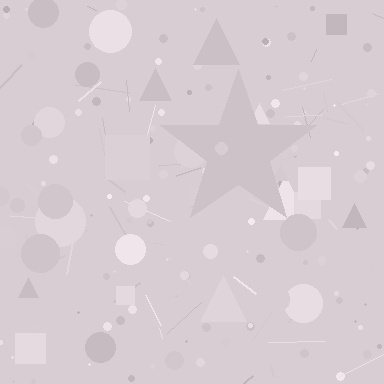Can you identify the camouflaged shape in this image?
The camouflaged shape is a star.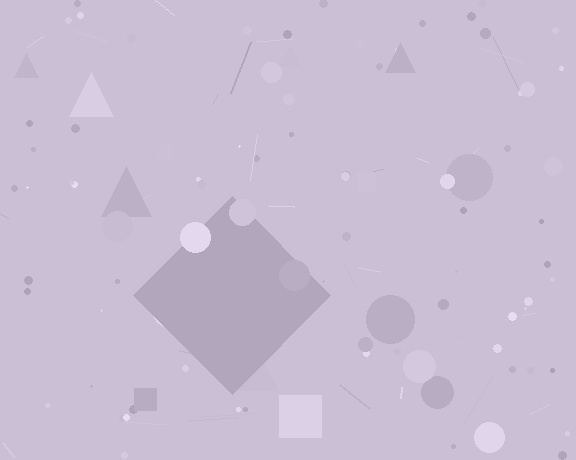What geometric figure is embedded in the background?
A diamond is embedded in the background.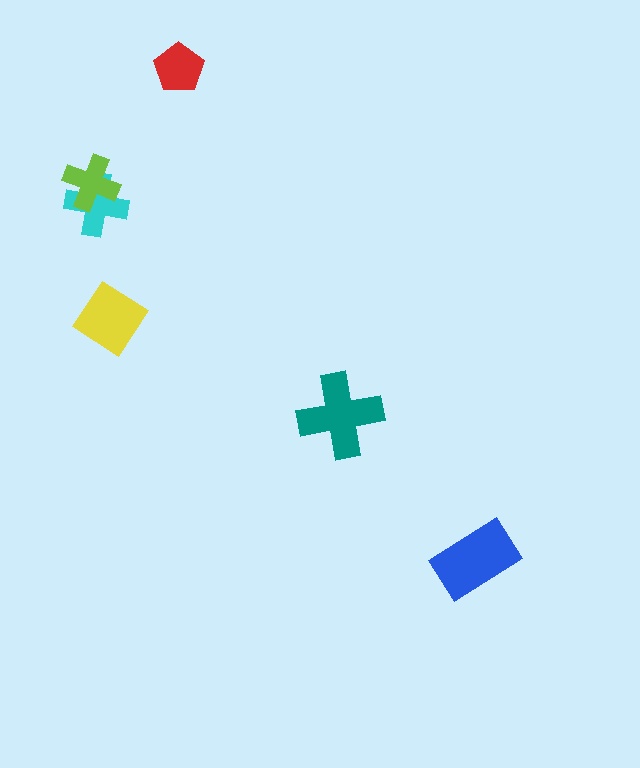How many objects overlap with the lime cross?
1 object overlaps with the lime cross.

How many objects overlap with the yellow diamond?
0 objects overlap with the yellow diamond.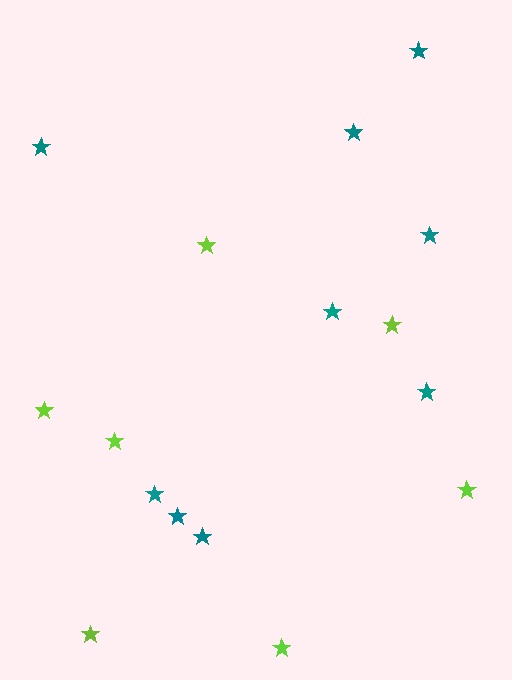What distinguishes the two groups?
There are 2 groups: one group of lime stars (7) and one group of teal stars (9).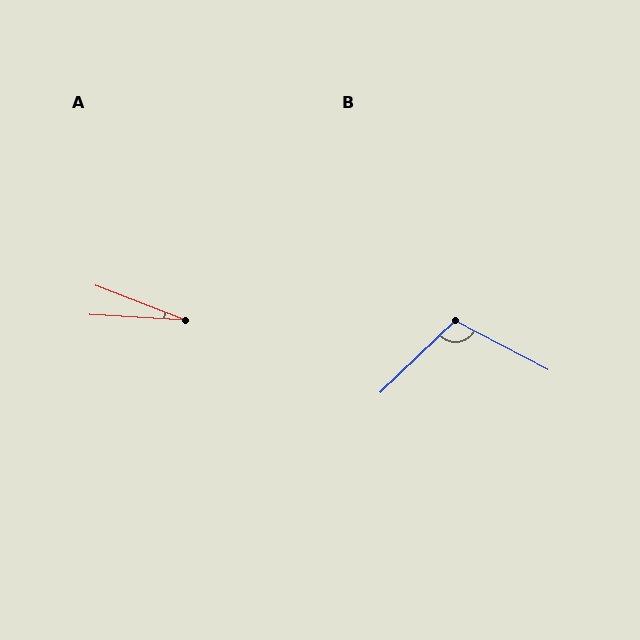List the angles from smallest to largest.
A (18°), B (109°).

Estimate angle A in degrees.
Approximately 18 degrees.